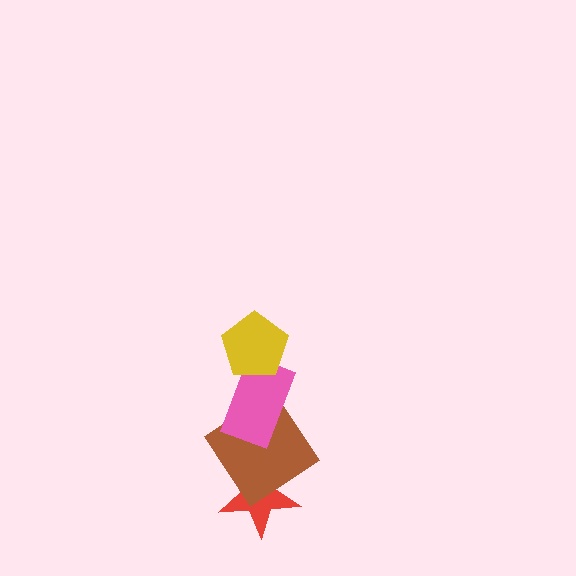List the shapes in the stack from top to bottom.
From top to bottom: the yellow pentagon, the pink rectangle, the brown diamond, the red star.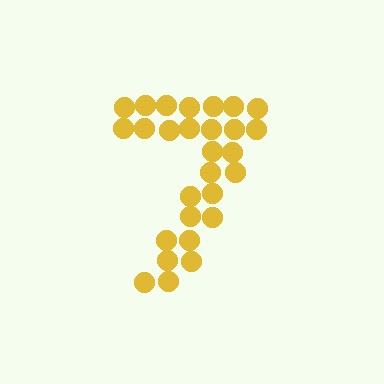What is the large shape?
The large shape is the digit 7.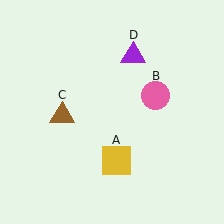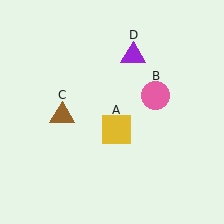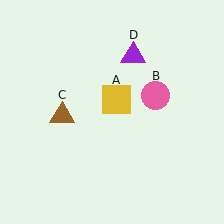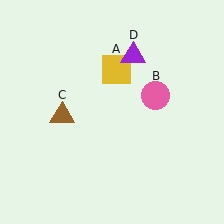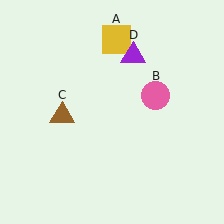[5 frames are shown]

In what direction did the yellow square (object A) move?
The yellow square (object A) moved up.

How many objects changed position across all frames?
1 object changed position: yellow square (object A).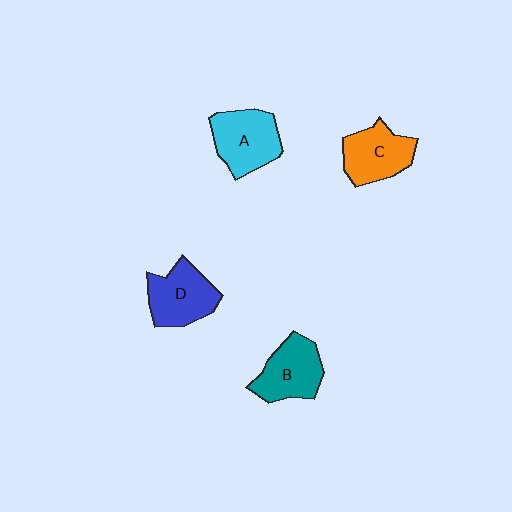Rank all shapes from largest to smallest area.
From largest to smallest: A (cyan), D (blue), B (teal), C (orange).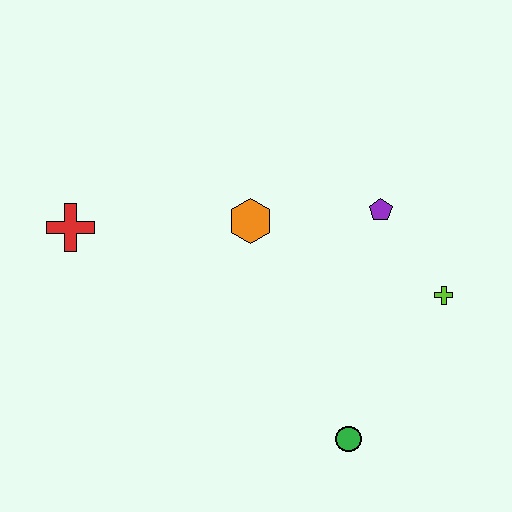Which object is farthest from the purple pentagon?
The red cross is farthest from the purple pentagon.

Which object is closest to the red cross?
The orange hexagon is closest to the red cross.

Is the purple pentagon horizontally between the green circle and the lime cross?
Yes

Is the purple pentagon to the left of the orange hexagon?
No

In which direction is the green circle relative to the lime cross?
The green circle is below the lime cross.